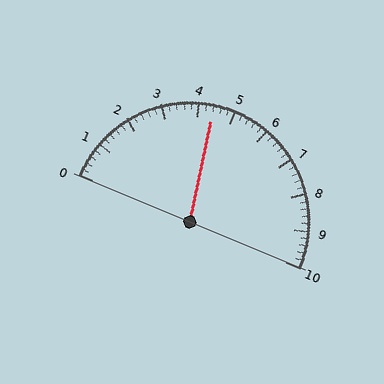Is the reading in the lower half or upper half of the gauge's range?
The reading is in the lower half of the range (0 to 10).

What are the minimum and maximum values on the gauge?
The gauge ranges from 0 to 10.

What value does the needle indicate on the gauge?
The needle indicates approximately 4.4.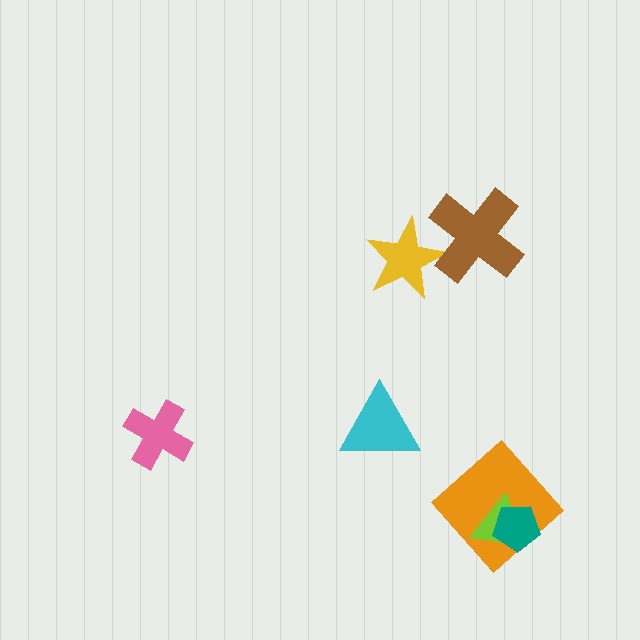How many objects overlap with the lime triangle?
2 objects overlap with the lime triangle.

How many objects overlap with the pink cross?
0 objects overlap with the pink cross.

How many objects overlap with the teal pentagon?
2 objects overlap with the teal pentagon.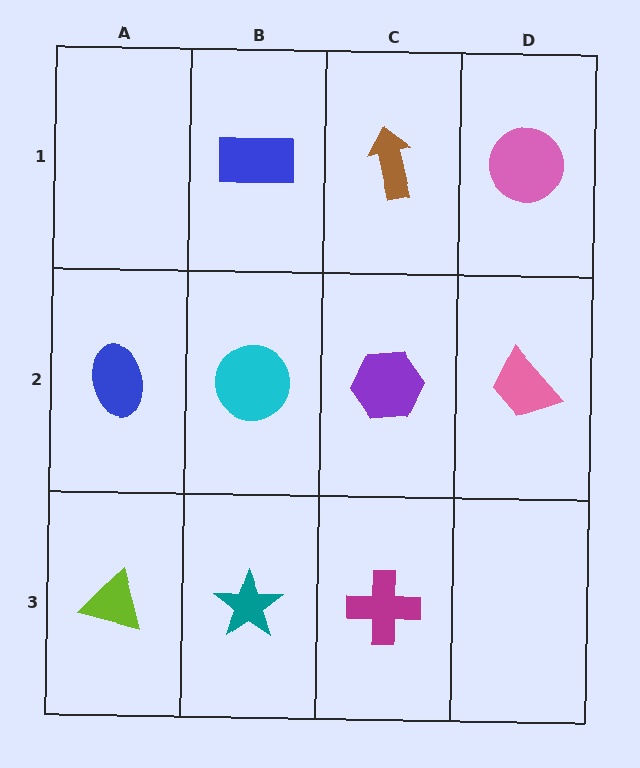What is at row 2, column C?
A purple hexagon.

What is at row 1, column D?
A pink circle.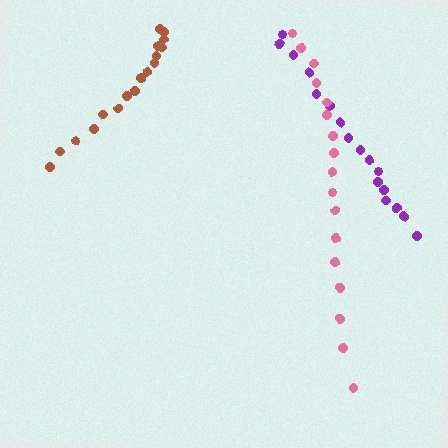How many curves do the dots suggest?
There are 3 distinct paths.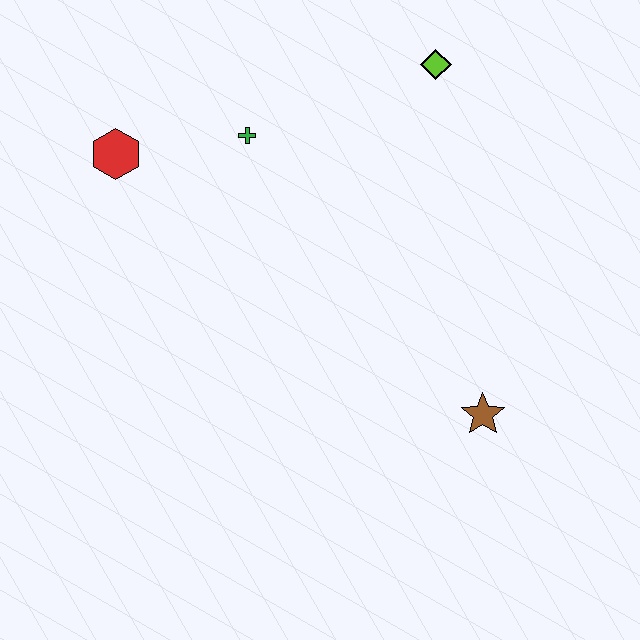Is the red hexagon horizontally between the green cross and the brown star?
No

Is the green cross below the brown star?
No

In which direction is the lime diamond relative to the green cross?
The lime diamond is to the right of the green cross.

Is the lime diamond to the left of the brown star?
Yes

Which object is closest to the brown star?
The lime diamond is closest to the brown star.